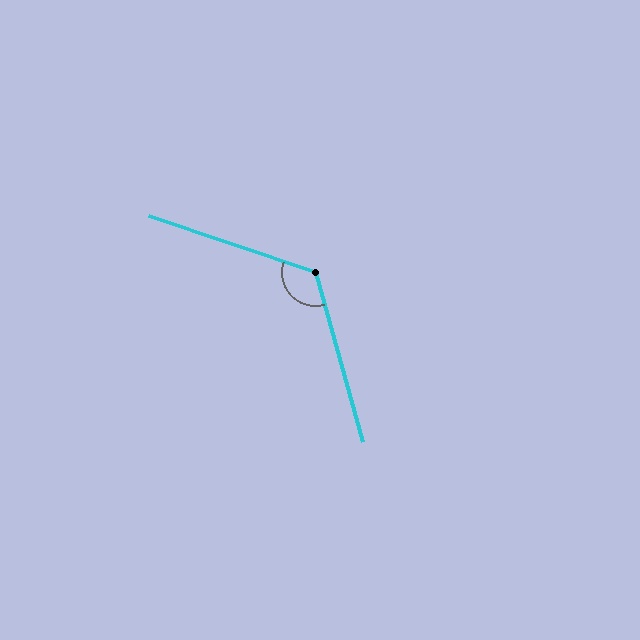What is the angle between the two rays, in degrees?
Approximately 124 degrees.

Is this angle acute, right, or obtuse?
It is obtuse.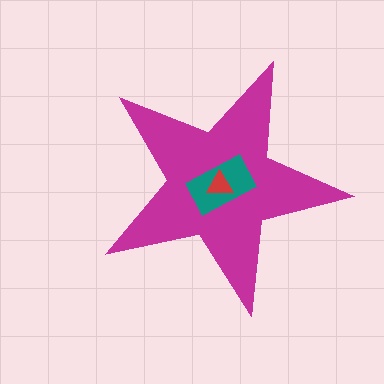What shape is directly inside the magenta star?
The teal rectangle.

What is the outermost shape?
The magenta star.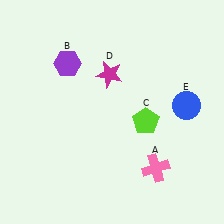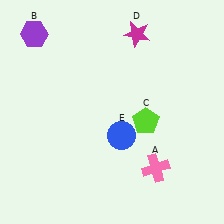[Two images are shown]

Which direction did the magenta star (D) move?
The magenta star (D) moved up.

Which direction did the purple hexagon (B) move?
The purple hexagon (B) moved left.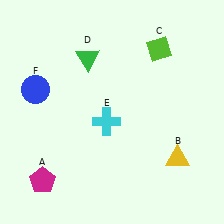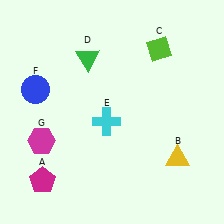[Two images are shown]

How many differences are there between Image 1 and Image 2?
There is 1 difference between the two images.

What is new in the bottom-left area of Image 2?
A magenta hexagon (G) was added in the bottom-left area of Image 2.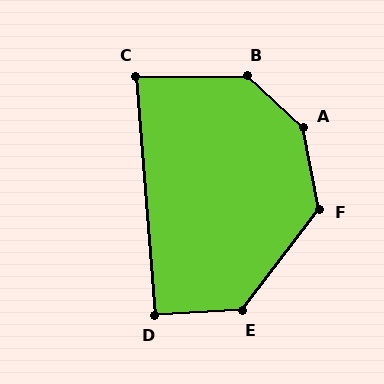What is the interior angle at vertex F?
Approximately 132 degrees (obtuse).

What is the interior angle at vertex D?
Approximately 91 degrees (approximately right).